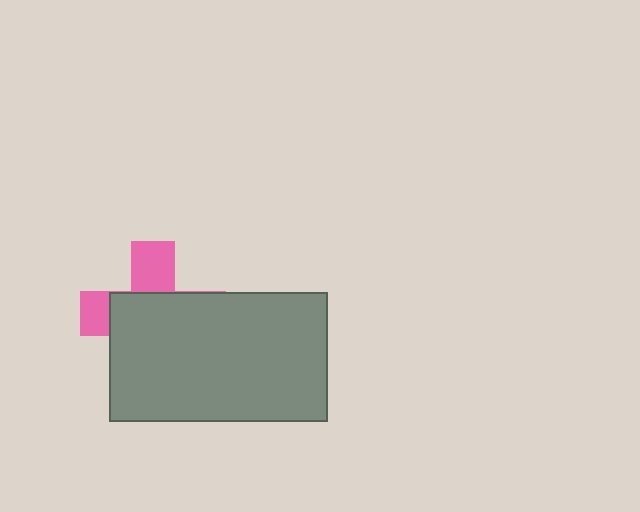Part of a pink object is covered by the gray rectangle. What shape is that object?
It is a cross.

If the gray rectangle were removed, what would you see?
You would see the complete pink cross.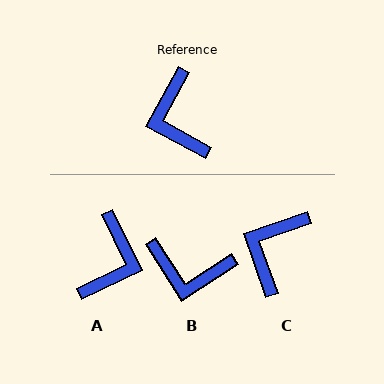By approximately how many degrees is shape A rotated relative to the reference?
Approximately 145 degrees counter-clockwise.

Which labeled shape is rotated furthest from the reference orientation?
A, about 145 degrees away.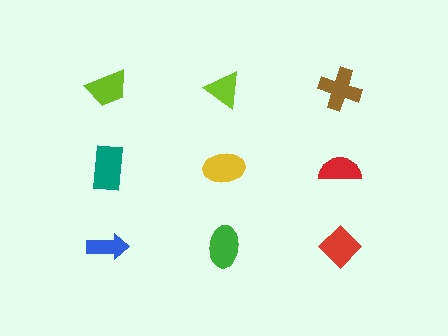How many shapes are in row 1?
3 shapes.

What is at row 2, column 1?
A teal rectangle.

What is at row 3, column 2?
A green ellipse.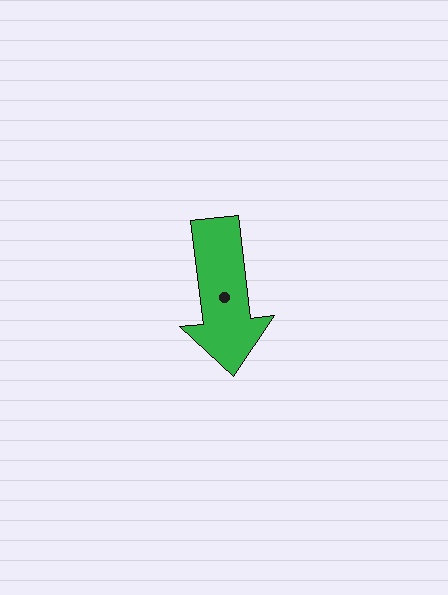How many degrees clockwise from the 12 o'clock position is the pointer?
Approximately 173 degrees.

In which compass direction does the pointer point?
South.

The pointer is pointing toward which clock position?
Roughly 6 o'clock.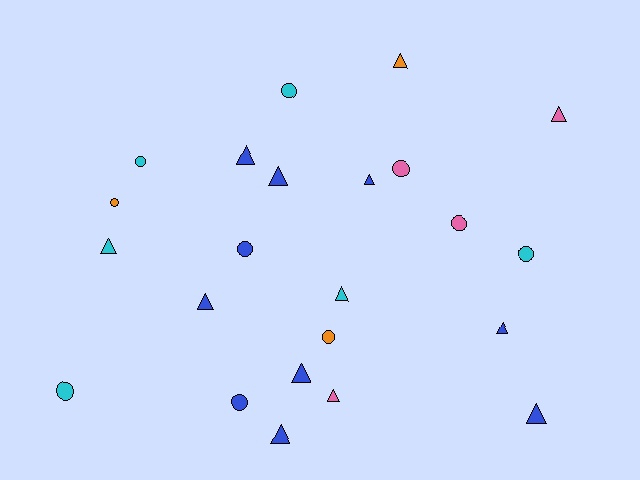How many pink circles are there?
There are 2 pink circles.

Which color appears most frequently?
Blue, with 10 objects.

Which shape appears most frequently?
Triangle, with 13 objects.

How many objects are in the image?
There are 23 objects.